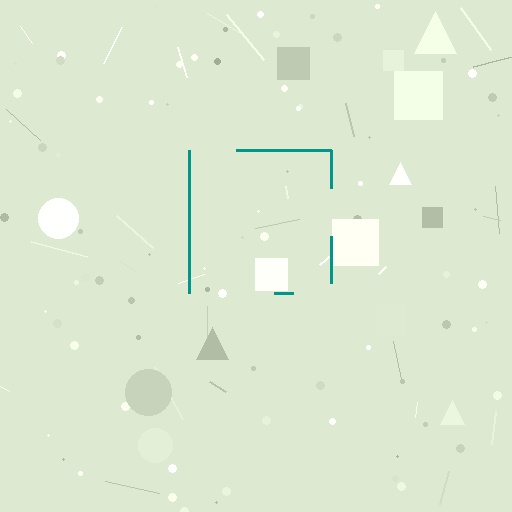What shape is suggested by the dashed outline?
The dashed outline suggests a square.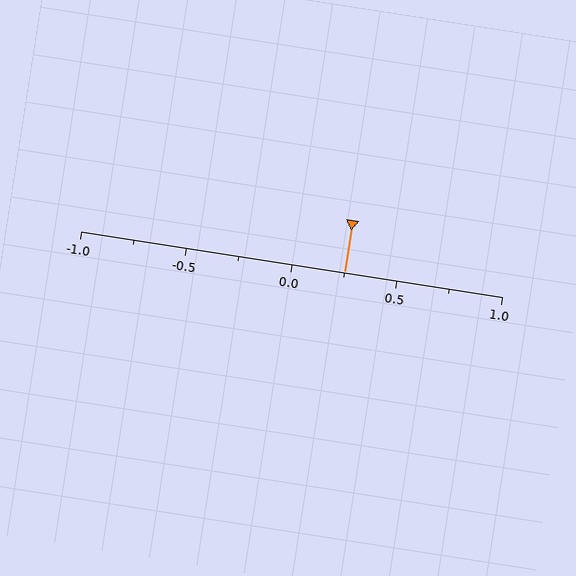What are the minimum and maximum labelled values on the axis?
The axis runs from -1.0 to 1.0.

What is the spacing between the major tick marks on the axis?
The major ticks are spaced 0.5 apart.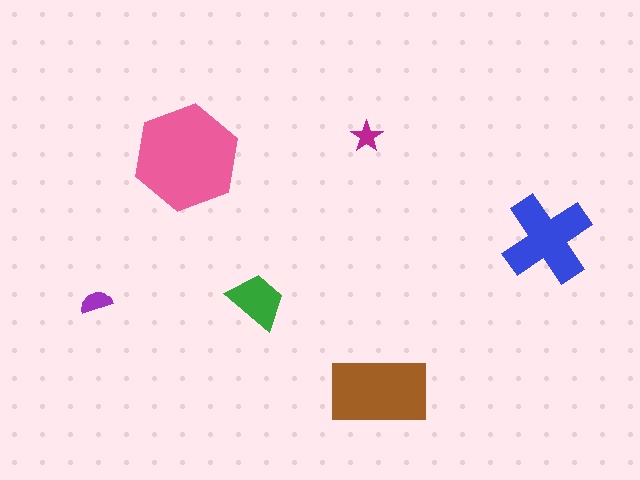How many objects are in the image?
There are 6 objects in the image.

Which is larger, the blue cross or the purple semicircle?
The blue cross.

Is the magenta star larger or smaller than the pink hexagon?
Smaller.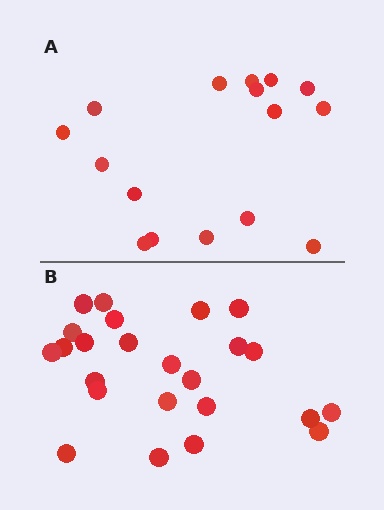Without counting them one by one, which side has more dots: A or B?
Region B (the bottom region) has more dots.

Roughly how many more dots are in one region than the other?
Region B has roughly 8 or so more dots than region A.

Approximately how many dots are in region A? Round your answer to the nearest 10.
About 20 dots. (The exact count is 16, which rounds to 20.)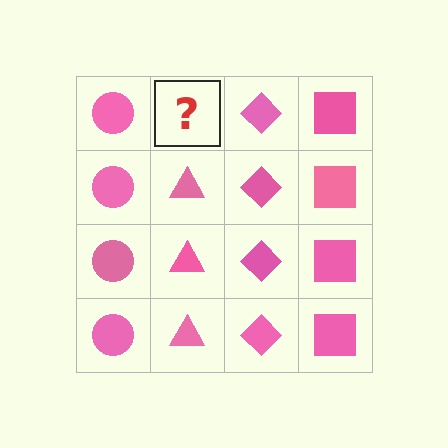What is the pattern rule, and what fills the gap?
The rule is that each column has a consistent shape. The gap should be filled with a pink triangle.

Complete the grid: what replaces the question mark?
The question mark should be replaced with a pink triangle.